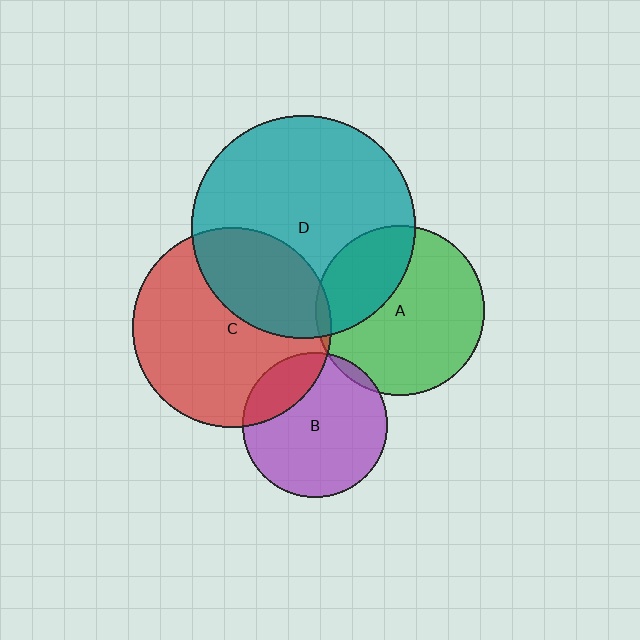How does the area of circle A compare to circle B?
Approximately 1.4 times.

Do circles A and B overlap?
Yes.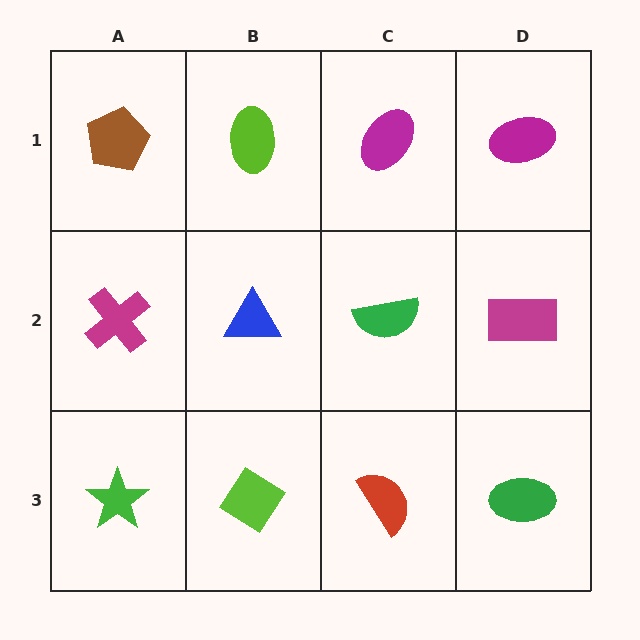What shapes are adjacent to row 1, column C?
A green semicircle (row 2, column C), a lime ellipse (row 1, column B), a magenta ellipse (row 1, column D).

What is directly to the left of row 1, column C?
A lime ellipse.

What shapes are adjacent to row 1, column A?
A magenta cross (row 2, column A), a lime ellipse (row 1, column B).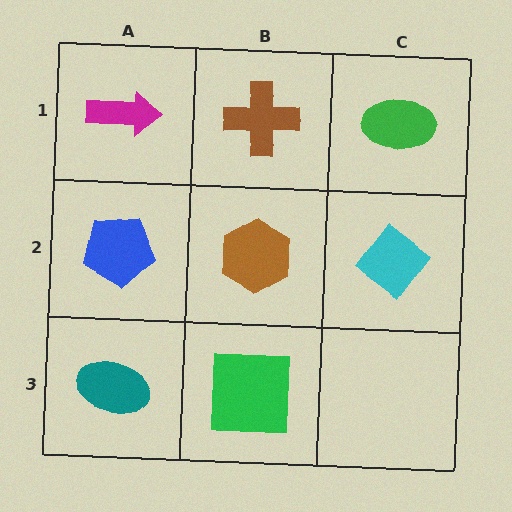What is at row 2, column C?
A cyan diamond.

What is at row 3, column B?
A green square.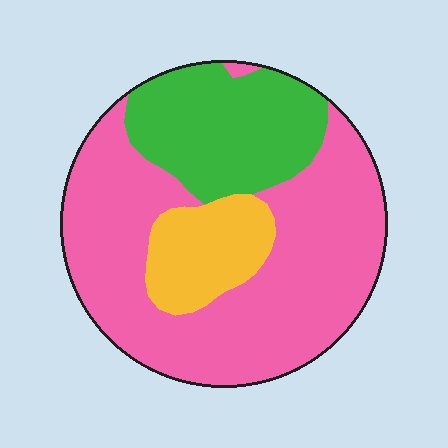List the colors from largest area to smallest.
From largest to smallest: pink, green, yellow.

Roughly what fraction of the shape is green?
Green takes up about one quarter (1/4) of the shape.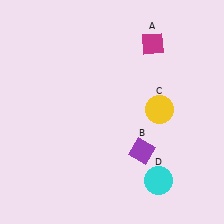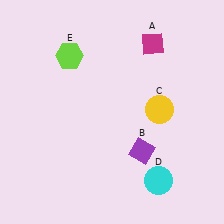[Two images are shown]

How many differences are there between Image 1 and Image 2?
There is 1 difference between the two images.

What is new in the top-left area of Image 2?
A lime hexagon (E) was added in the top-left area of Image 2.